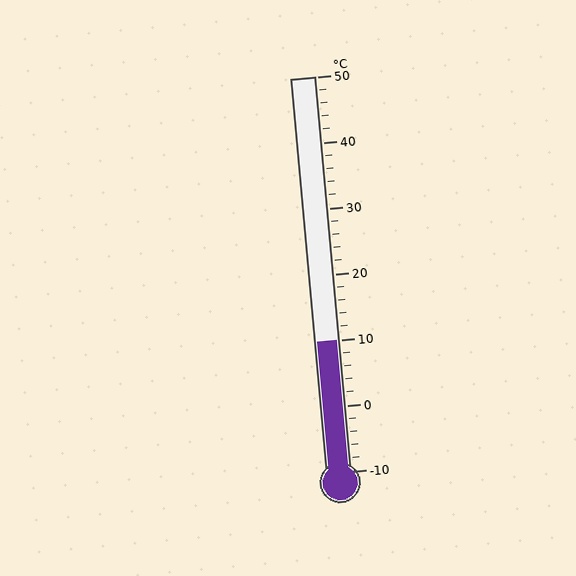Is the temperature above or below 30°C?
The temperature is below 30°C.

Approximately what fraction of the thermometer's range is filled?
The thermometer is filled to approximately 35% of its range.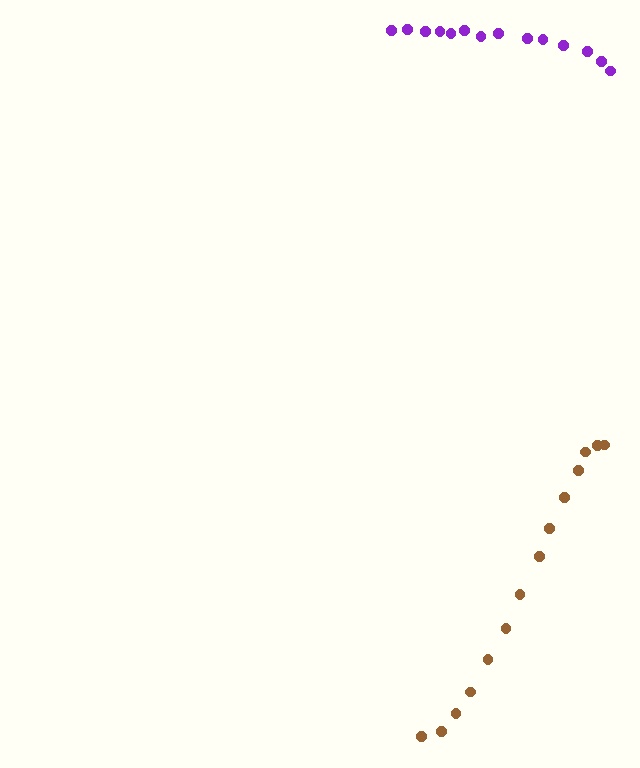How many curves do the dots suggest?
There are 2 distinct paths.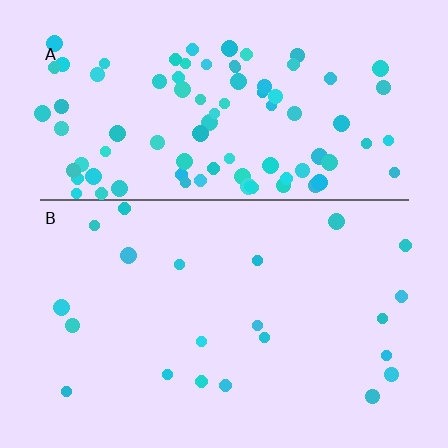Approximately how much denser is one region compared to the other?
Approximately 4.3× — region A over region B.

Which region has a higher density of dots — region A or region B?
A (the top).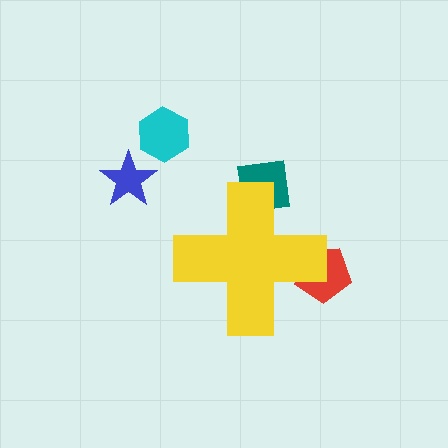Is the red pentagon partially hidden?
Yes, the red pentagon is partially hidden behind the yellow cross.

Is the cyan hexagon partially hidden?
No, the cyan hexagon is fully visible.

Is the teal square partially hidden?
Yes, the teal square is partially hidden behind the yellow cross.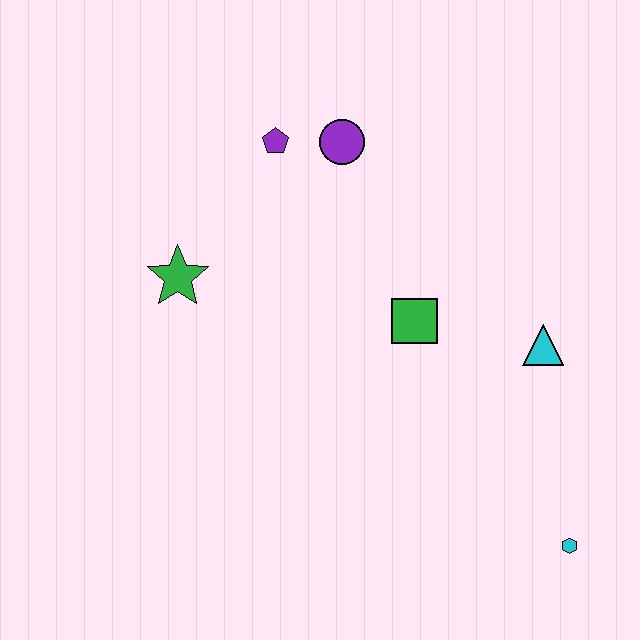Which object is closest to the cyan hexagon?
The cyan triangle is closest to the cyan hexagon.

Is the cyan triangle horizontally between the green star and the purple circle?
No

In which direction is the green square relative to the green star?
The green square is to the right of the green star.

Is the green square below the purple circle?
Yes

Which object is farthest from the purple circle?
The cyan hexagon is farthest from the purple circle.